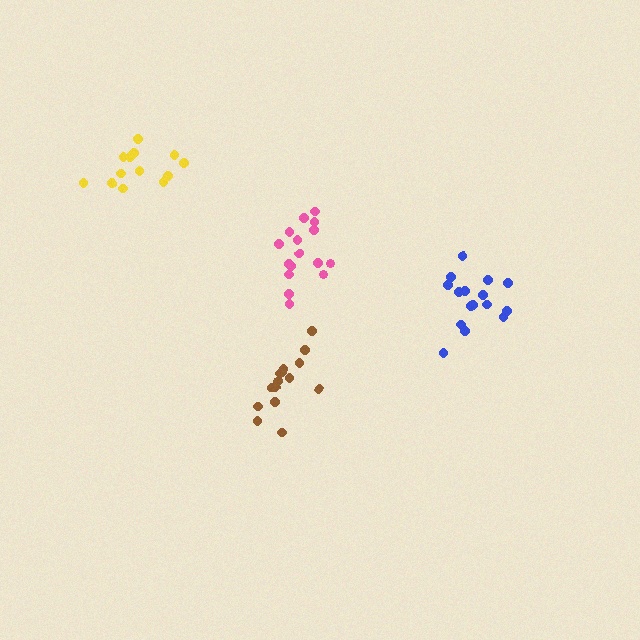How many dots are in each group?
Group 1: 16 dots, Group 2: 16 dots, Group 3: 16 dots, Group 4: 13 dots (61 total).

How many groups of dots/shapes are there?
There are 4 groups.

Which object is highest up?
The yellow cluster is topmost.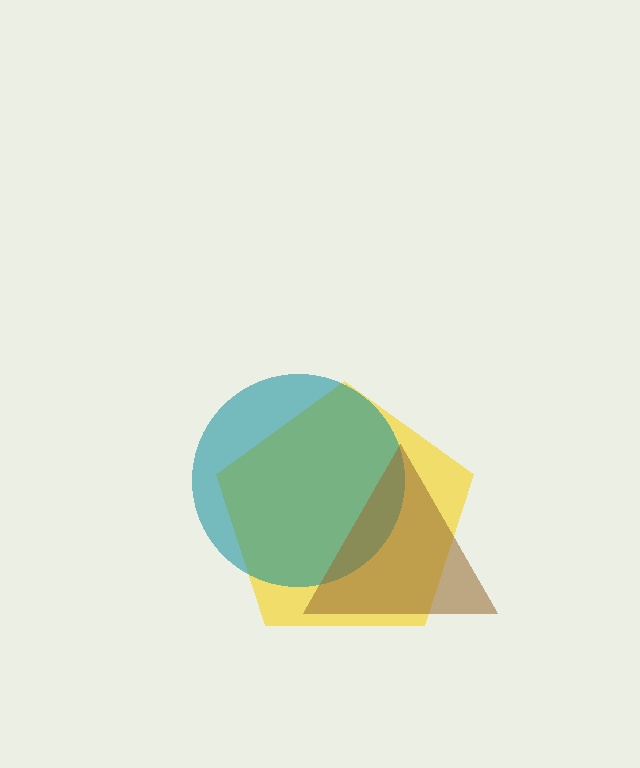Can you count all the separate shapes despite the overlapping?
Yes, there are 3 separate shapes.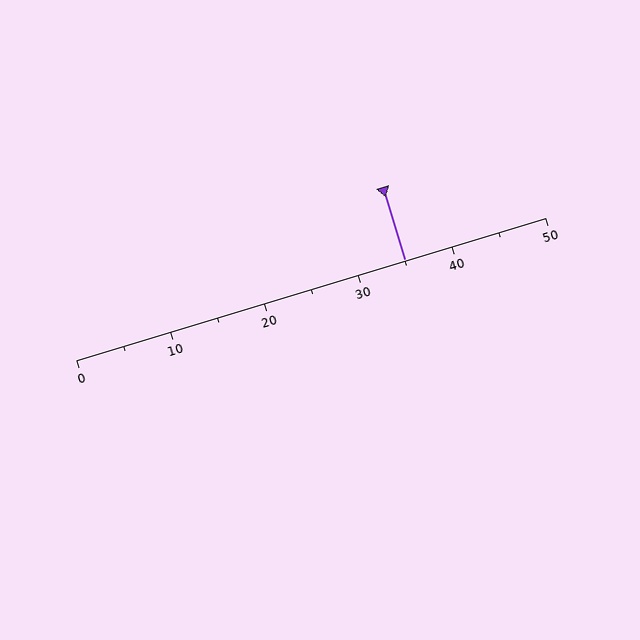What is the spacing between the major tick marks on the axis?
The major ticks are spaced 10 apart.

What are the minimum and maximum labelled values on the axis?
The axis runs from 0 to 50.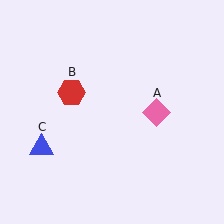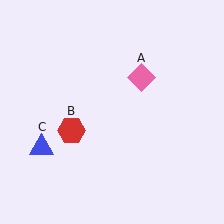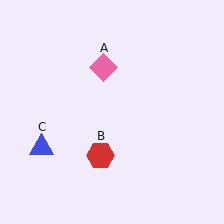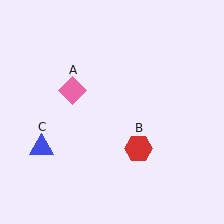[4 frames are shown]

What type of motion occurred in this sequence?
The pink diamond (object A), red hexagon (object B) rotated counterclockwise around the center of the scene.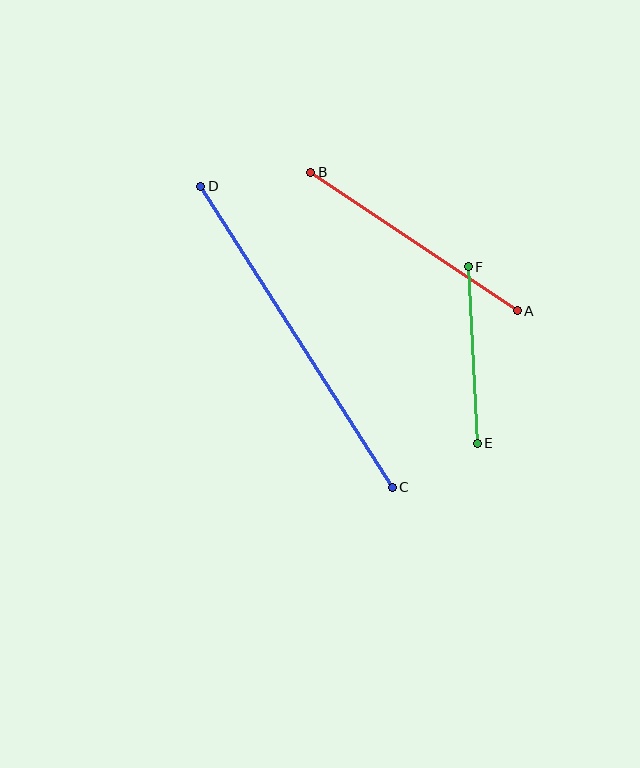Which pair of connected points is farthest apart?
Points C and D are farthest apart.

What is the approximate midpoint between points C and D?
The midpoint is at approximately (296, 337) pixels.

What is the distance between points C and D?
The distance is approximately 357 pixels.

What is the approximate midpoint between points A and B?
The midpoint is at approximately (414, 241) pixels.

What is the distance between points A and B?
The distance is approximately 249 pixels.